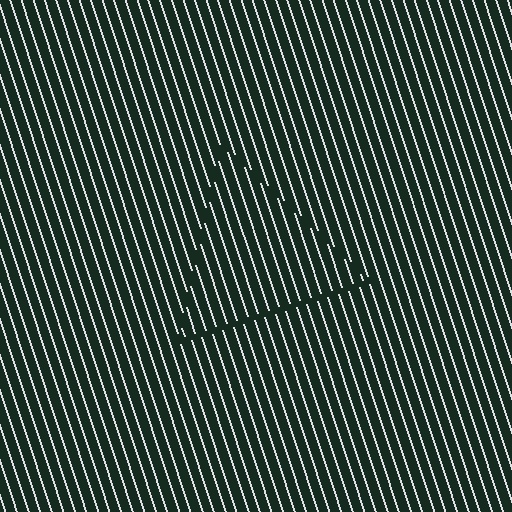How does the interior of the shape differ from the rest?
The interior of the shape contains the same grating, shifted by half a period — the contour is defined by the phase discontinuity where line-ends from the inner and outer gratings abut.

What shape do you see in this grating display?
An illusory triangle. The interior of the shape contains the same grating, shifted by half a period — the contour is defined by the phase discontinuity where line-ends from the inner and outer gratings abut.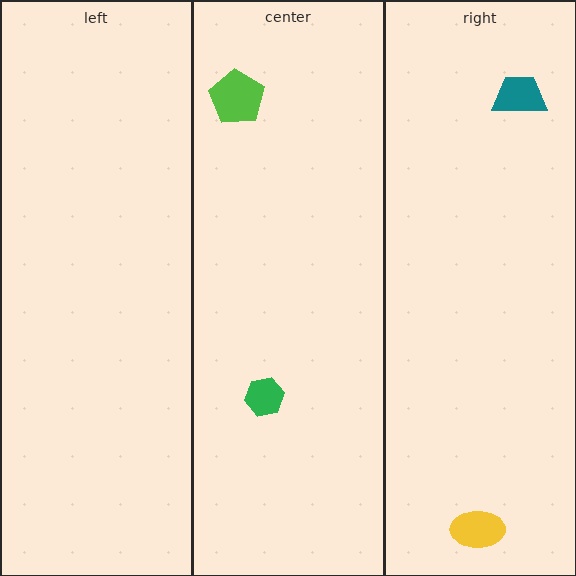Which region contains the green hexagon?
The center region.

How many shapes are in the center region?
2.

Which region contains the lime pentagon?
The center region.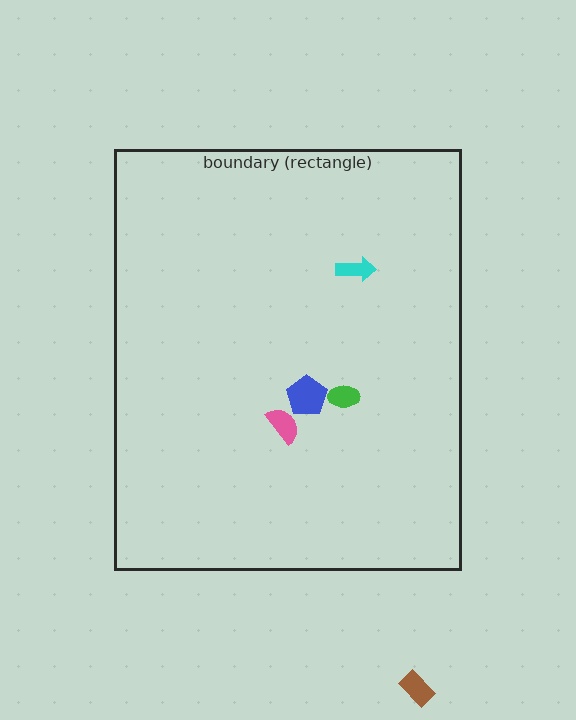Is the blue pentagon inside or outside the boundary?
Inside.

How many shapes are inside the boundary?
4 inside, 1 outside.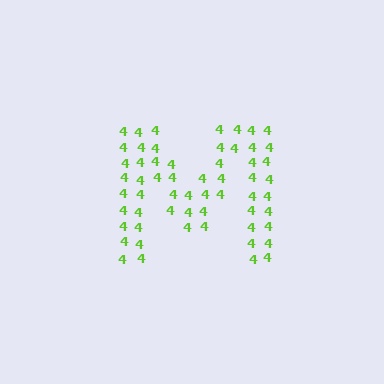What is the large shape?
The large shape is the letter M.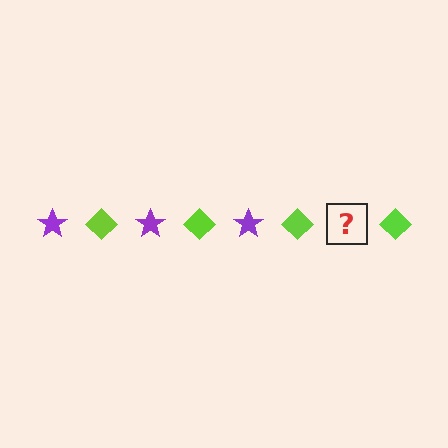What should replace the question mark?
The question mark should be replaced with a purple star.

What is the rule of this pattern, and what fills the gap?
The rule is that the pattern alternates between purple star and lime diamond. The gap should be filled with a purple star.